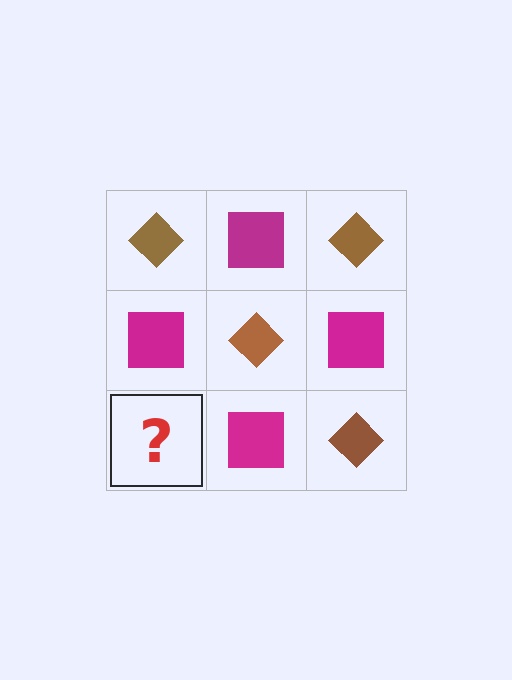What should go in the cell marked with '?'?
The missing cell should contain a brown diamond.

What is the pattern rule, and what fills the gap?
The rule is that it alternates brown diamond and magenta square in a checkerboard pattern. The gap should be filled with a brown diamond.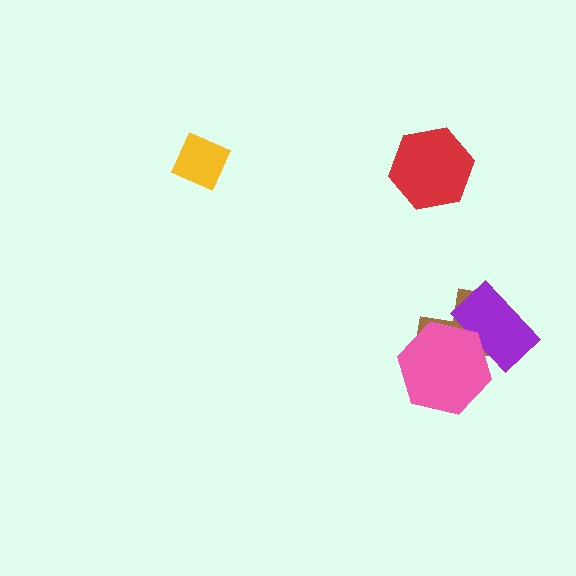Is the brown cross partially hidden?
Yes, it is partially covered by another shape.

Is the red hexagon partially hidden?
No, no other shape covers it.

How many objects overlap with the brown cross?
2 objects overlap with the brown cross.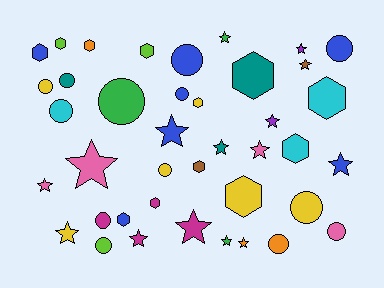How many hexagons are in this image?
There are 12 hexagons.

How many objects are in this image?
There are 40 objects.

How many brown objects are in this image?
There are 2 brown objects.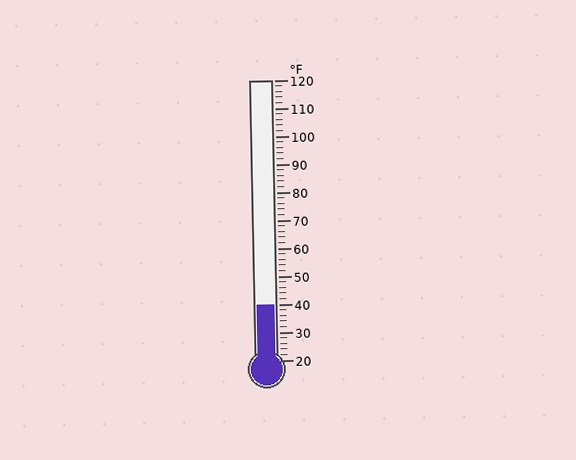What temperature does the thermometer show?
The thermometer shows approximately 40°F.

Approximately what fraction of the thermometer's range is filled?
The thermometer is filled to approximately 20% of its range.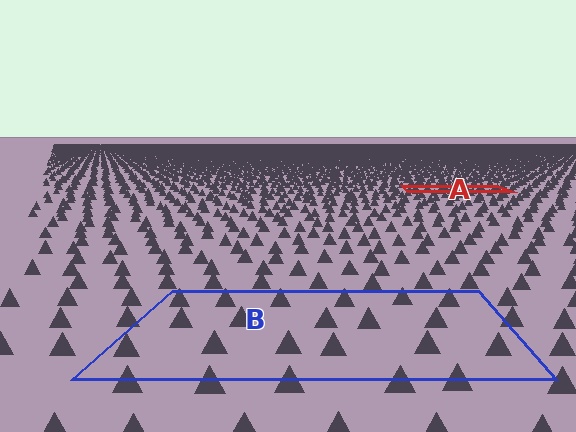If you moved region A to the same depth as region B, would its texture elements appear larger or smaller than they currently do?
They would appear larger. At a closer depth, the same texture elements are projected at a bigger on-screen size.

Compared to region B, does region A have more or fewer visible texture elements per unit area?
Region A has more texture elements per unit area — they are packed more densely because it is farther away.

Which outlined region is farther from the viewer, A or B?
Region A is farther from the viewer — the texture elements inside it appear smaller and more densely packed.